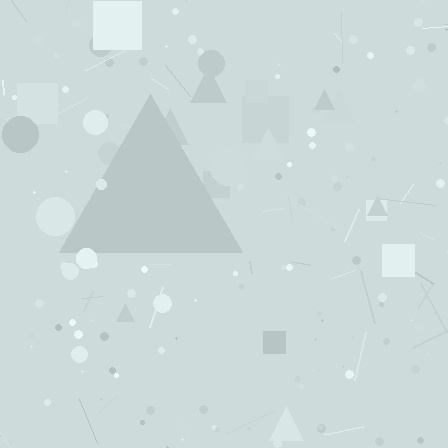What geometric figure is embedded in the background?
A triangle is embedded in the background.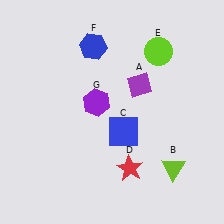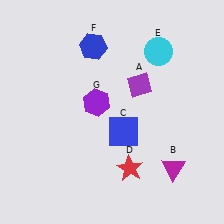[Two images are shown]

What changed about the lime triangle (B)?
In Image 1, B is lime. In Image 2, it changed to magenta.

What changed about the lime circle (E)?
In Image 1, E is lime. In Image 2, it changed to cyan.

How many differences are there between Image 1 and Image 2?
There are 2 differences between the two images.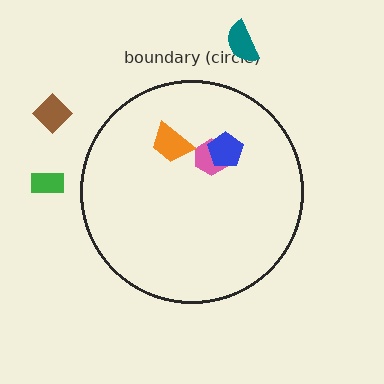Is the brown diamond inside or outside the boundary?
Outside.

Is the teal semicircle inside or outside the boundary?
Outside.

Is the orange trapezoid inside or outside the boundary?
Inside.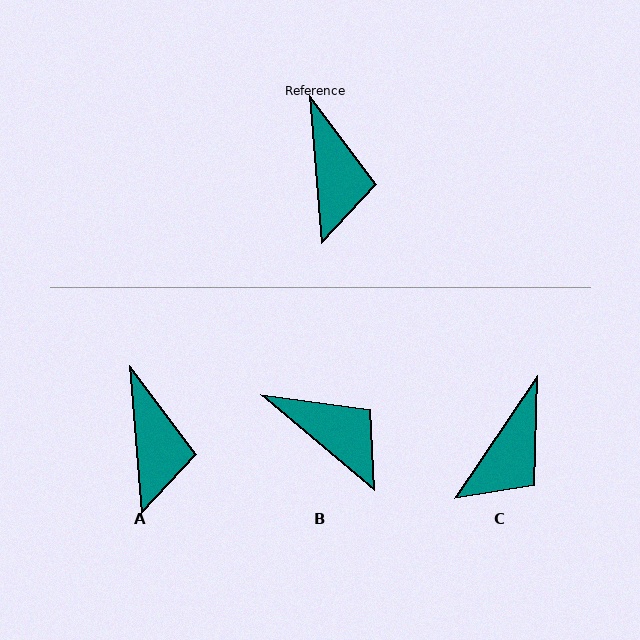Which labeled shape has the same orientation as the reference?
A.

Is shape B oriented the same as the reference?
No, it is off by about 45 degrees.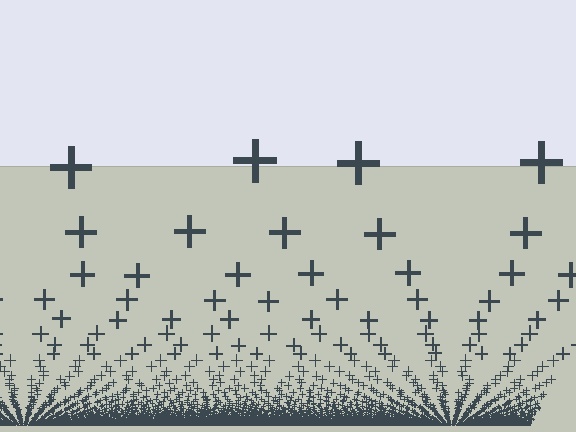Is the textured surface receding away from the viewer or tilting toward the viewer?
The surface appears to tilt toward the viewer. Texture elements get larger and sparser toward the top.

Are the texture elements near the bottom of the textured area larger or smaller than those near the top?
Smaller. The gradient is inverted — elements near the bottom are smaller and denser.